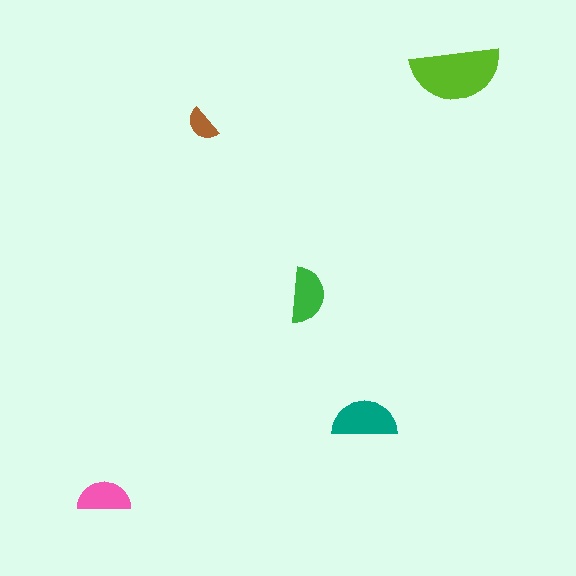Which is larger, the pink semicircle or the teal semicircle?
The teal one.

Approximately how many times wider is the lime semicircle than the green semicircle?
About 1.5 times wider.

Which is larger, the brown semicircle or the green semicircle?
The green one.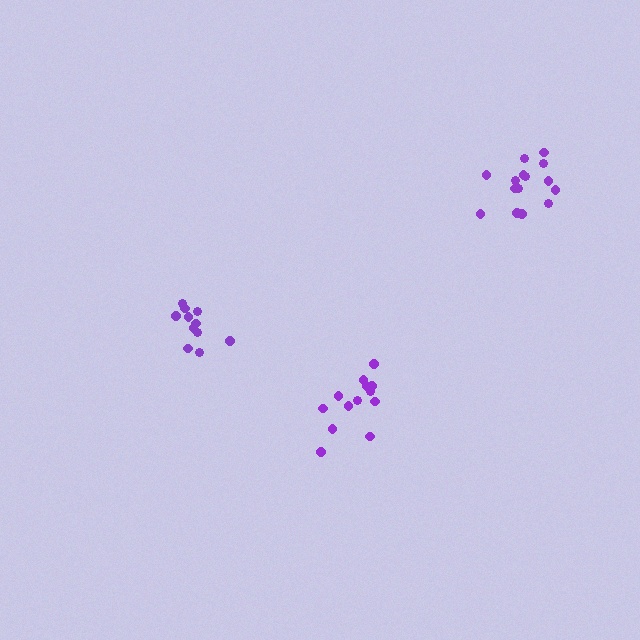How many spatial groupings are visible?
There are 3 spatial groupings.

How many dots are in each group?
Group 1: 13 dots, Group 2: 11 dots, Group 3: 15 dots (39 total).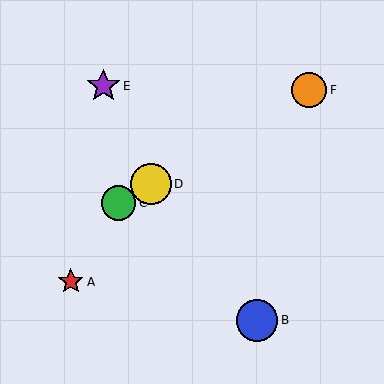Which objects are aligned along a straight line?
Objects C, D, F are aligned along a straight line.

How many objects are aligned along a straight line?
3 objects (C, D, F) are aligned along a straight line.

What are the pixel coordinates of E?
Object E is at (103, 86).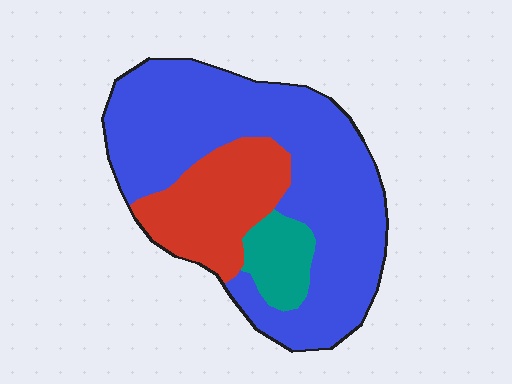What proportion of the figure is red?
Red covers around 25% of the figure.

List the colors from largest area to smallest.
From largest to smallest: blue, red, teal.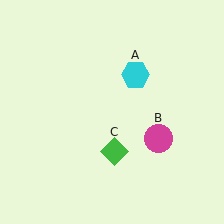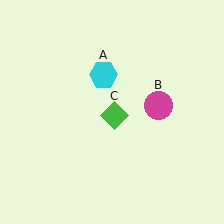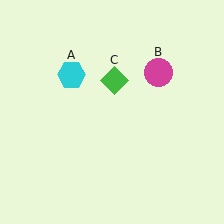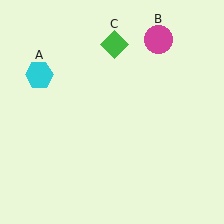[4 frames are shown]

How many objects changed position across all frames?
3 objects changed position: cyan hexagon (object A), magenta circle (object B), green diamond (object C).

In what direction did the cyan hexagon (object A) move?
The cyan hexagon (object A) moved left.